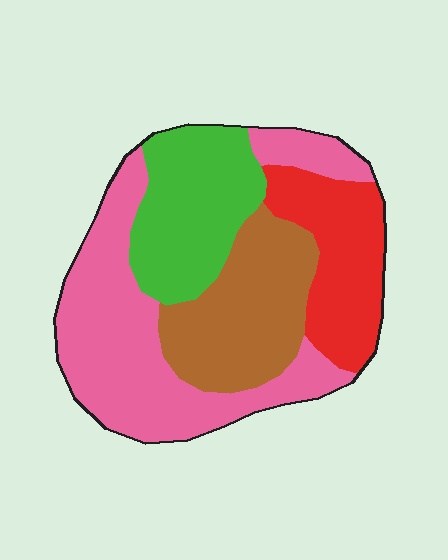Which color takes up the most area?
Pink, at roughly 40%.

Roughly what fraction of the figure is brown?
Brown covers roughly 20% of the figure.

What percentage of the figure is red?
Red takes up about one fifth (1/5) of the figure.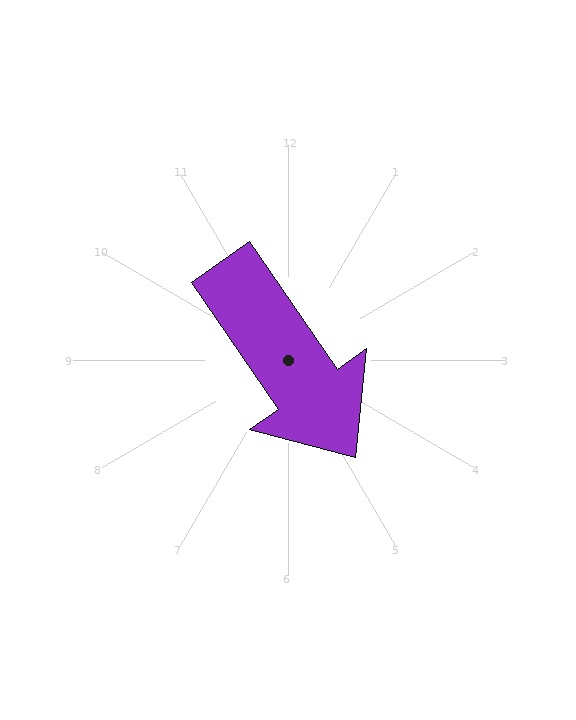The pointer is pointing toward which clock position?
Roughly 5 o'clock.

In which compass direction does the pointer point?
Southeast.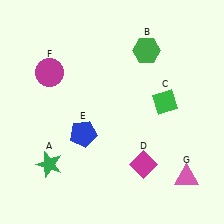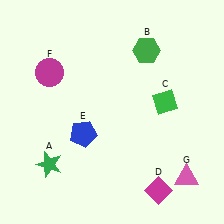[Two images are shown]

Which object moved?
The magenta diamond (D) moved down.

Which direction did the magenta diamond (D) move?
The magenta diamond (D) moved down.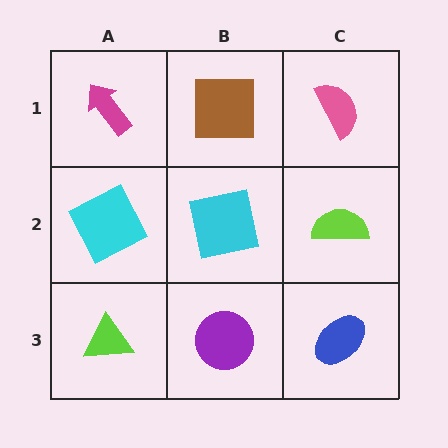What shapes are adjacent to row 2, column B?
A brown square (row 1, column B), a purple circle (row 3, column B), a cyan square (row 2, column A), a lime semicircle (row 2, column C).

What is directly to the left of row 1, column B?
A magenta arrow.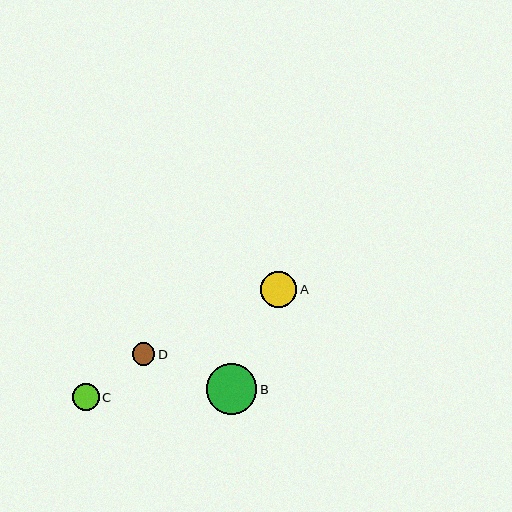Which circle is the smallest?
Circle D is the smallest with a size of approximately 22 pixels.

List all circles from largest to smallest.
From largest to smallest: B, A, C, D.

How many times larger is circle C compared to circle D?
Circle C is approximately 1.2 times the size of circle D.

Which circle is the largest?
Circle B is the largest with a size of approximately 51 pixels.